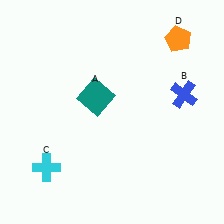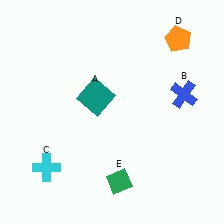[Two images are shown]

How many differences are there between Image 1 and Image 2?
There is 1 difference between the two images.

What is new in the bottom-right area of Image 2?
A green diamond (E) was added in the bottom-right area of Image 2.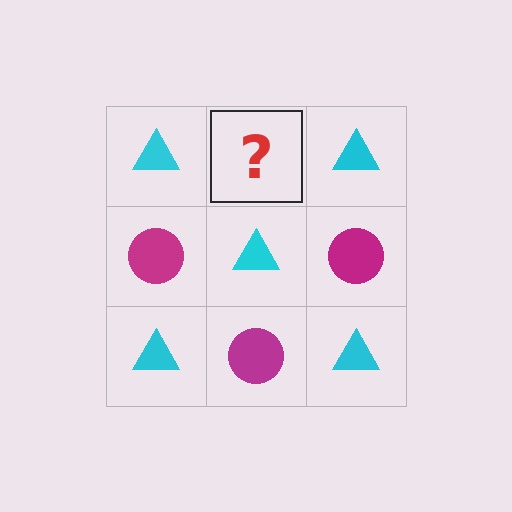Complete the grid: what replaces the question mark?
The question mark should be replaced with a magenta circle.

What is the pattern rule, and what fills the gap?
The rule is that it alternates cyan triangle and magenta circle in a checkerboard pattern. The gap should be filled with a magenta circle.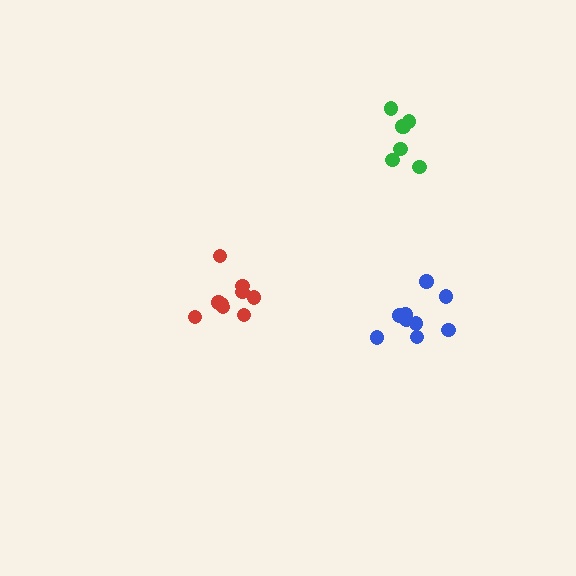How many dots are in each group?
Group 1: 9 dots, Group 2: 9 dots, Group 3: 7 dots (25 total).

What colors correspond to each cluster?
The clusters are colored: red, blue, green.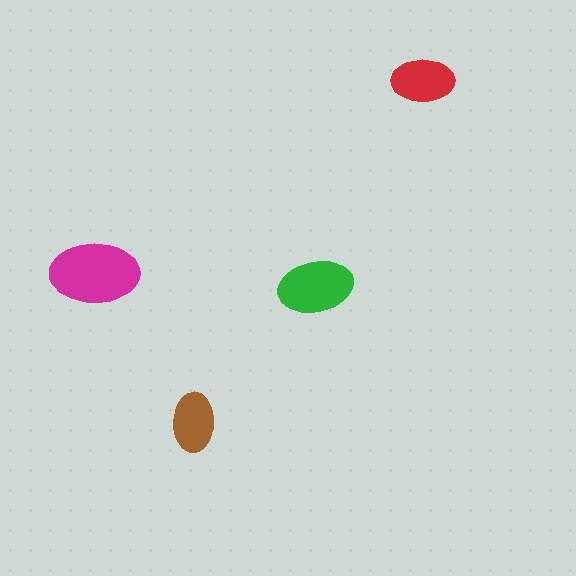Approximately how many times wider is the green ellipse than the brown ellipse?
About 1.5 times wider.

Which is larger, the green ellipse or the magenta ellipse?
The magenta one.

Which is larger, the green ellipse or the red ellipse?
The green one.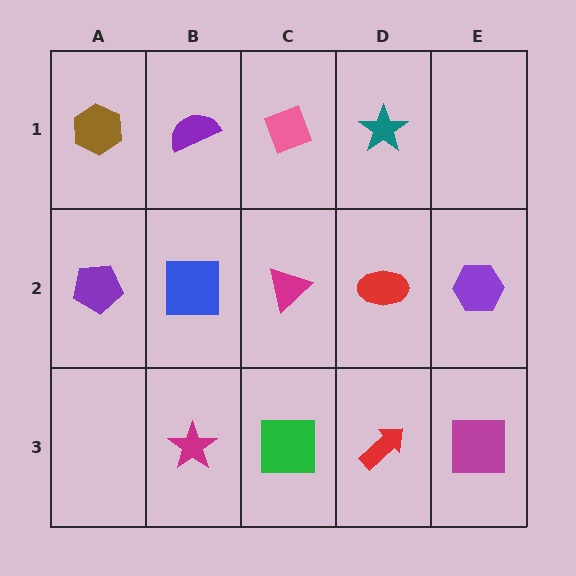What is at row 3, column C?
A green square.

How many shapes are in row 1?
4 shapes.